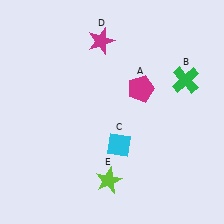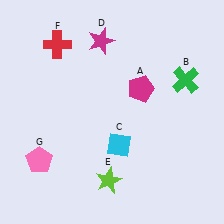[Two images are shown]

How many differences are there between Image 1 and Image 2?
There are 2 differences between the two images.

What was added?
A red cross (F), a pink pentagon (G) were added in Image 2.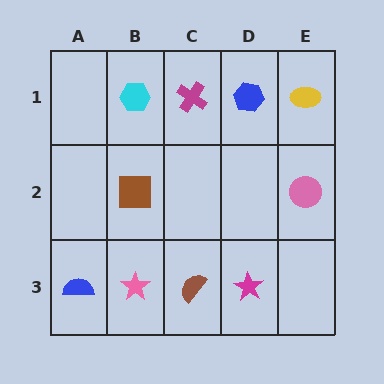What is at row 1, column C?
A magenta cross.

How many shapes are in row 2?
2 shapes.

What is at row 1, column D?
A blue hexagon.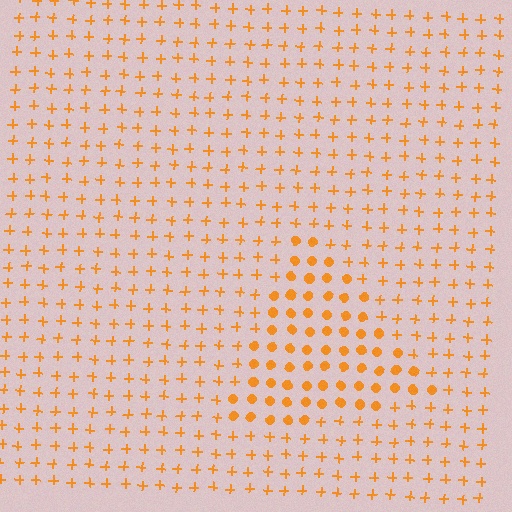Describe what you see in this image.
The image is filled with small orange elements arranged in a uniform grid. A triangle-shaped region contains circles, while the surrounding area contains plus signs. The boundary is defined purely by the change in element shape.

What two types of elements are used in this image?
The image uses circles inside the triangle region and plus signs outside it.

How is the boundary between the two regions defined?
The boundary is defined by a change in element shape: circles inside vs. plus signs outside. All elements share the same color and spacing.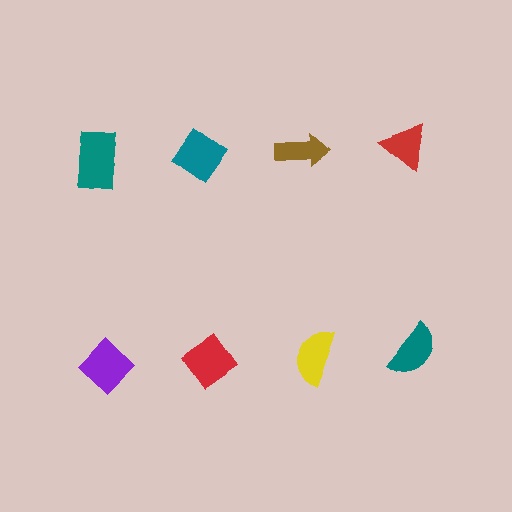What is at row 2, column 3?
A yellow semicircle.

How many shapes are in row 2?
4 shapes.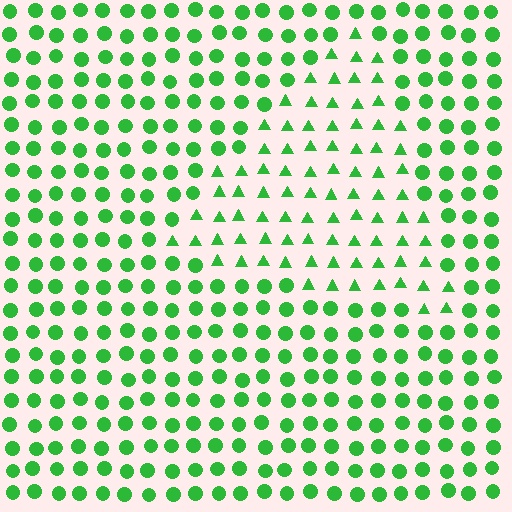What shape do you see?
I see a triangle.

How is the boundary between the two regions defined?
The boundary is defined by a change in element shape: triangles inside vs. circles outside. All elements share the same color and spacing.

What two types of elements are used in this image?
The image uses triangles inside the triangle region and circles outside it.